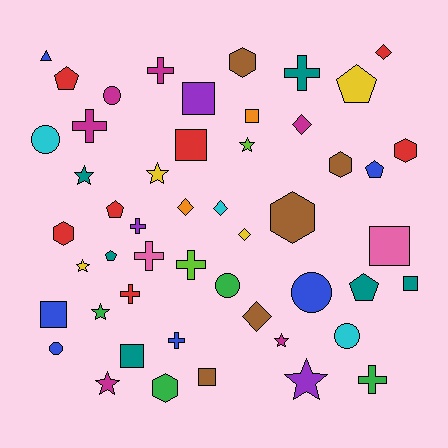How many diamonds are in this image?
There are 6 diamonds.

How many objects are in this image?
There are 50 objects.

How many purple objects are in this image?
There are 3 purple objects.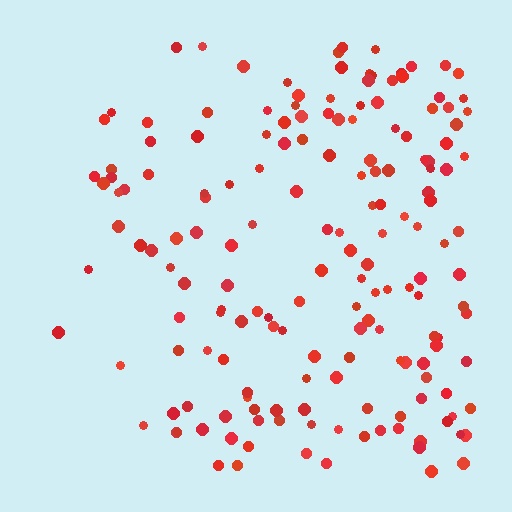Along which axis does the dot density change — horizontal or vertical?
Horizontal.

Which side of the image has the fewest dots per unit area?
The left.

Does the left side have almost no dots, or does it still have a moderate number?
Still a moderate number, just noticeably fewer than the right.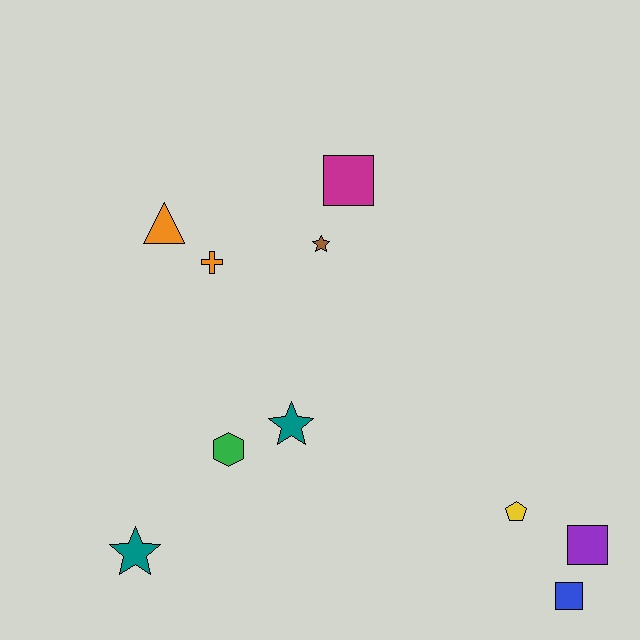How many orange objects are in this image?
There are 2 orange objects.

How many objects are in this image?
There are 10 objects.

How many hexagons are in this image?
There is 1 hexagon.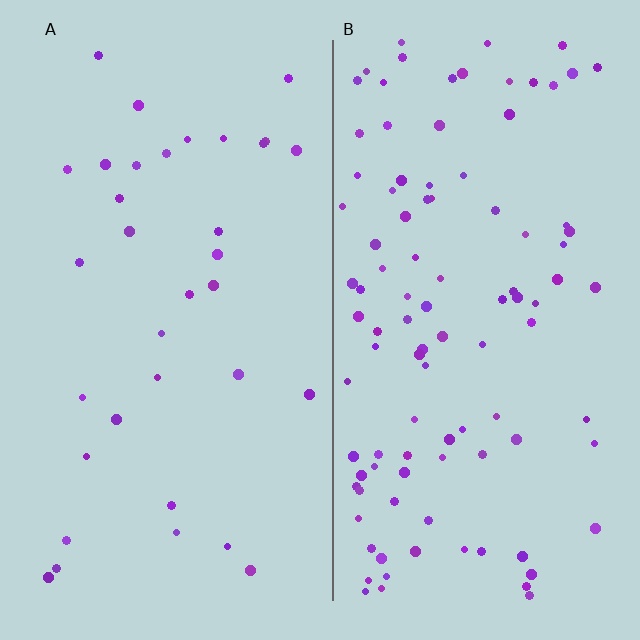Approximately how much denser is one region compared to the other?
Approximately 3.0× — region B over region A.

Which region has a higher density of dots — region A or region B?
B (the right).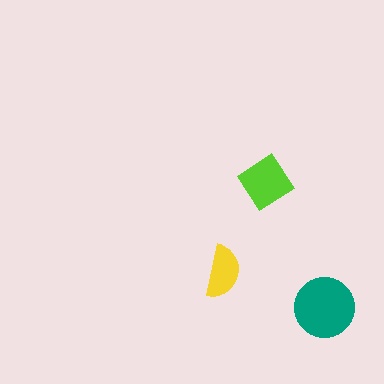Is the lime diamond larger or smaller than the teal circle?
Smaller.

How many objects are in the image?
There are 3 objects in the image.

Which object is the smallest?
The yellow semicircle.